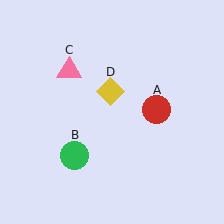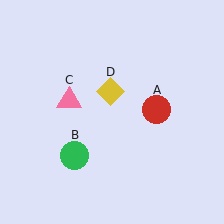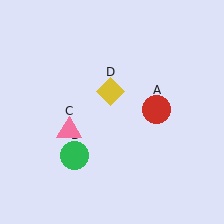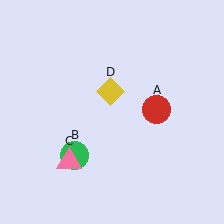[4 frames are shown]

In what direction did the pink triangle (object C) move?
The pink triangle (object C) moved down.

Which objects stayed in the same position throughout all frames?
Red circle (object A) and green circle (object B) and yellow diamond (object D) remained stationary.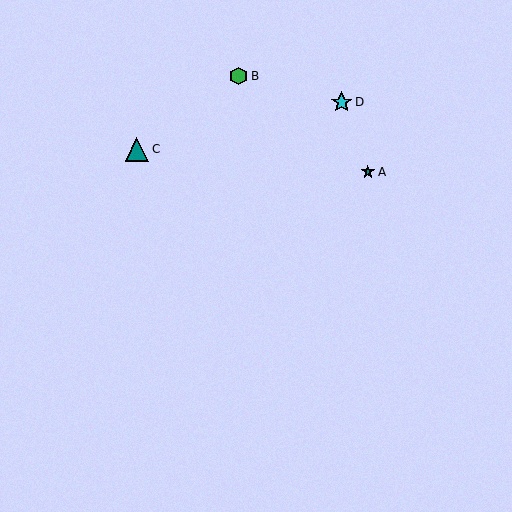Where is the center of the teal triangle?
The center of the teal triangle is at (137, 149).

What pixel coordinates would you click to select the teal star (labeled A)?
Click at (368, 172) to select the teal star A.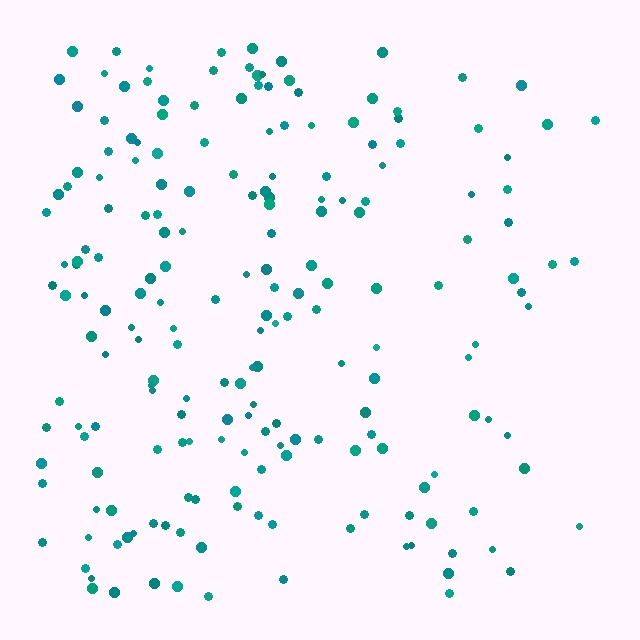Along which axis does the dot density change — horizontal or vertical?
Horizontal.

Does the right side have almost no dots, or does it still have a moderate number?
Still a moderate number, just noticeably fewer than the left.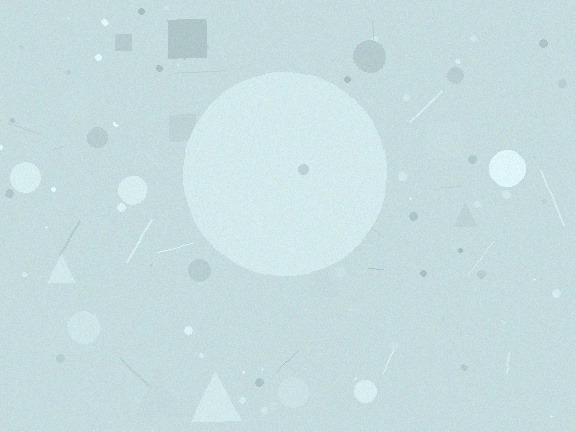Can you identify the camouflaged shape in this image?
The camouflaged shape is a circle.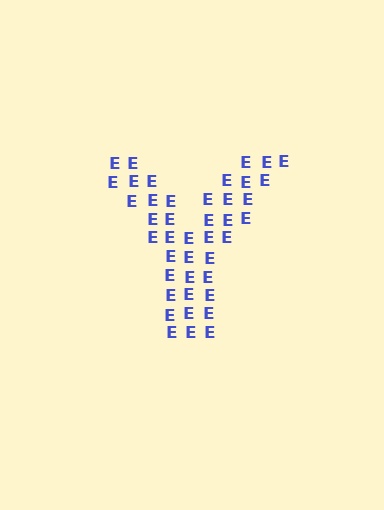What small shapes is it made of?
It is made of small letter E's.